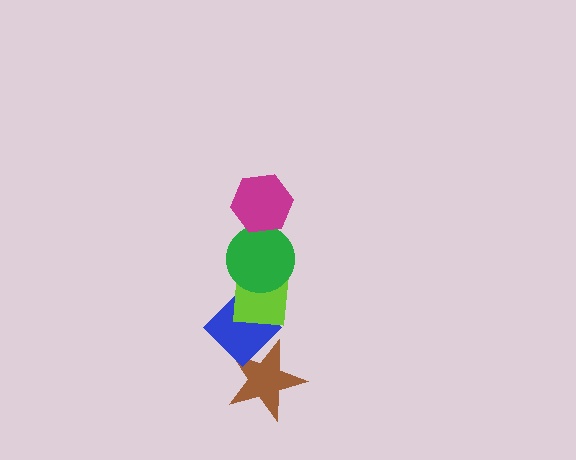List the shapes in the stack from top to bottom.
From top to bottom: the magenta hexagon, the green circle, the lime square, the blue diamond, the brown star.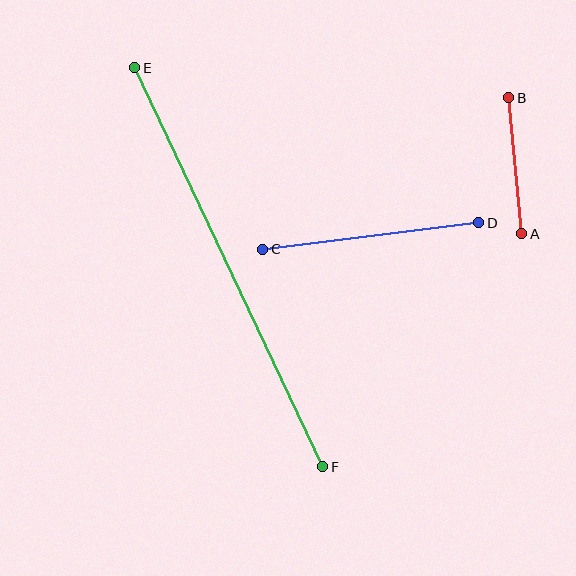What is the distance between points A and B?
The distance is approximately 137 pixels.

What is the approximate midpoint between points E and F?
The midpoint is at approximately (229, 267) pixels.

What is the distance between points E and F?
The distance is approximately 441 pixels.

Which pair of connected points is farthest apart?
Points E and F are farthest apart.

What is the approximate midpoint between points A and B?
The midpoint is at approximately (515, 166) pixels.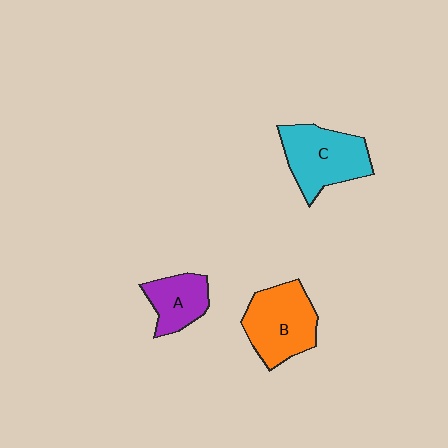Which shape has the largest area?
Shape C (cyan).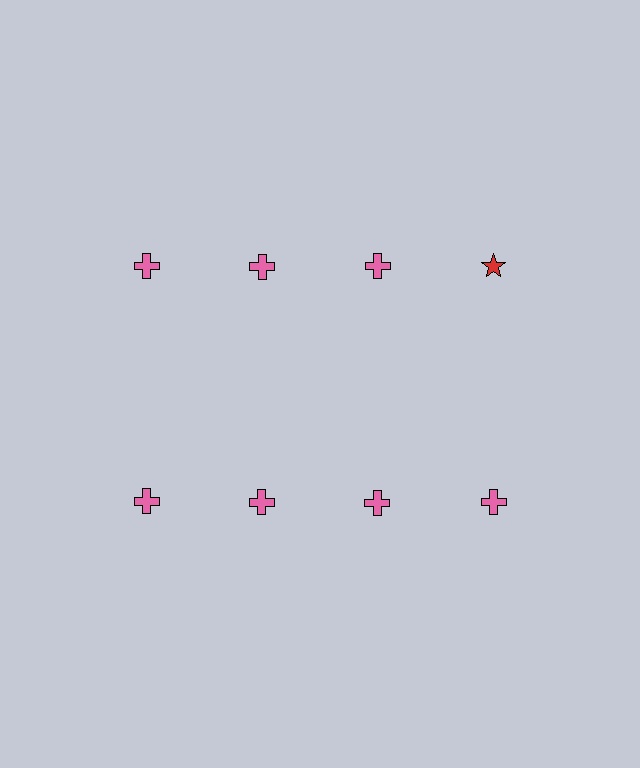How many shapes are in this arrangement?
There are 8 shapes arranged in a grid pattern.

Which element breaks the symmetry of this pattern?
The red star in the top row, second from right column breaks the symmetry. All other shapes are pink crosses.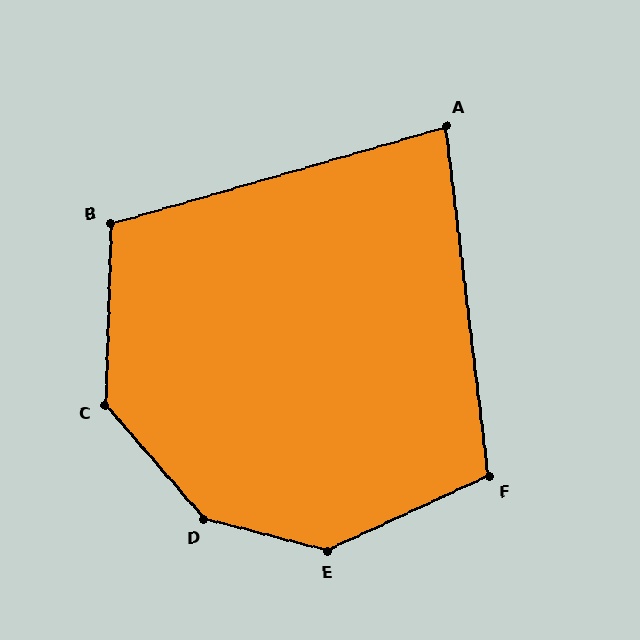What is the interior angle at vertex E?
Approximately 141 degrees (obtuse).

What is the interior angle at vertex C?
Approximately 138 degrees (obtuse).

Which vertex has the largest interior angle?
D, at approximately 145 degrees.